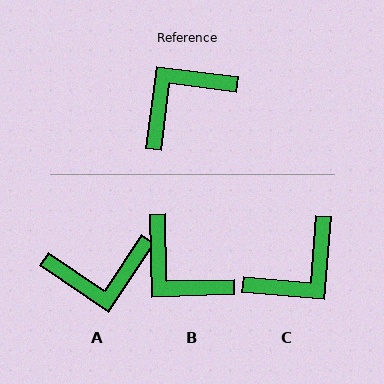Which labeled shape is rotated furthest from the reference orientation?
C, about 178 degrees away.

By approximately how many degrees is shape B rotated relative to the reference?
Approximately 99 degrees counter-clockwise.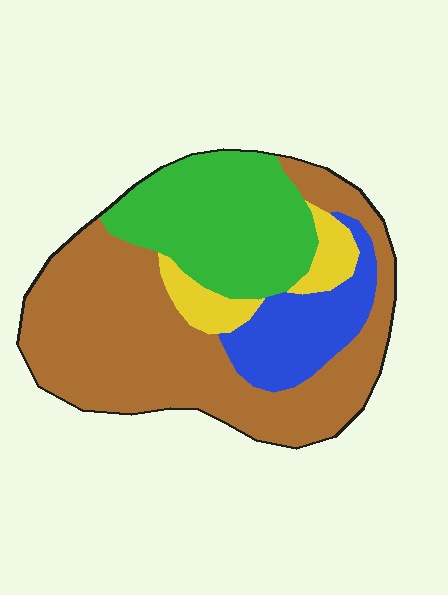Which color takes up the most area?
Brown, at roughly 50%.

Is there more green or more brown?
Brown.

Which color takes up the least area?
Yellow, at roughly 10%.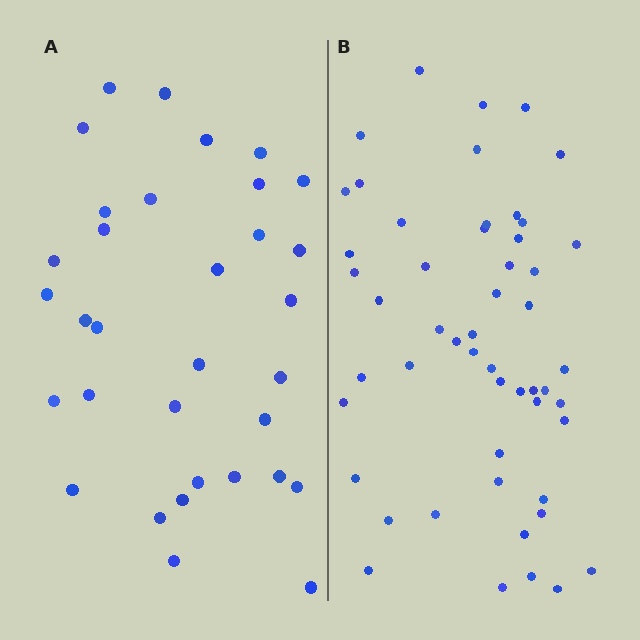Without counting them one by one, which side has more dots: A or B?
Region B (the right region) has more dots.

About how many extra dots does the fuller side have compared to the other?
Region B has approximately 20 more dots than region A.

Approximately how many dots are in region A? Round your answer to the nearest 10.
About 30 dots. (The exact count is 33, which rounds to 30.)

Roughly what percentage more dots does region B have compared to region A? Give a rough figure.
About 60% more.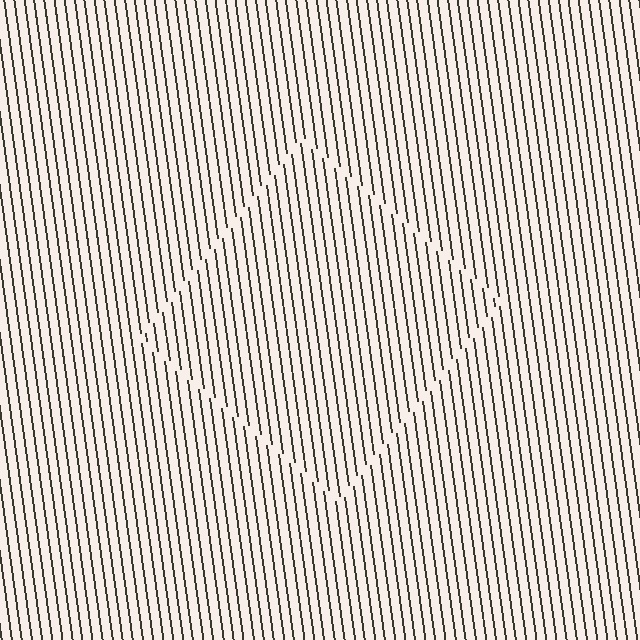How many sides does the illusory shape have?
4 sides — the line-ends trace a square.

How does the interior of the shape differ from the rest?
The interior of the shape contains the same grating, shifted by half a period — the contour is defined by the phase discontinuity where line-ends from the inner and outer gratings abut.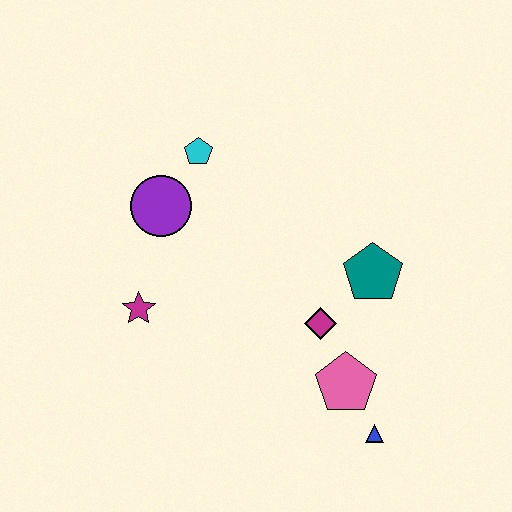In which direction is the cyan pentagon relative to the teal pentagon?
The cyan pentagon is to the left of the teal pentagon.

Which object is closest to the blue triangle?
The pink pentagon is closest to the blue triangle.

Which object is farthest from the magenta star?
The blue triangle is farthest from the magenta star.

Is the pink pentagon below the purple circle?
Yes